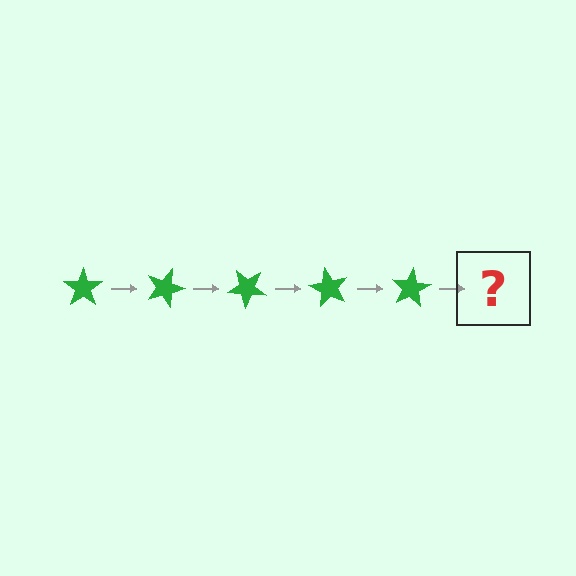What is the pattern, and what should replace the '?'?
The pattern is that the star rotates 20 degrees each step. The '?' should be a green star rotated 100 degrees.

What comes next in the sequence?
The next element should be a green star rotated 100 degrees.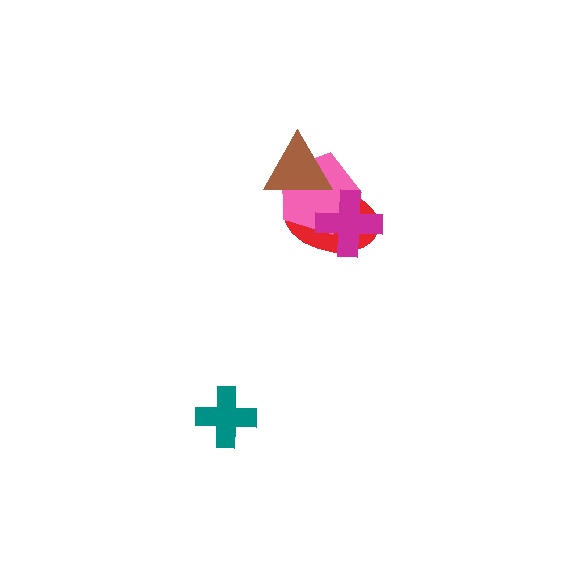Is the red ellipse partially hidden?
Yes, it is partially covered by another shape.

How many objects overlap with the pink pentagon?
3 objects overlap with the pink pentagon.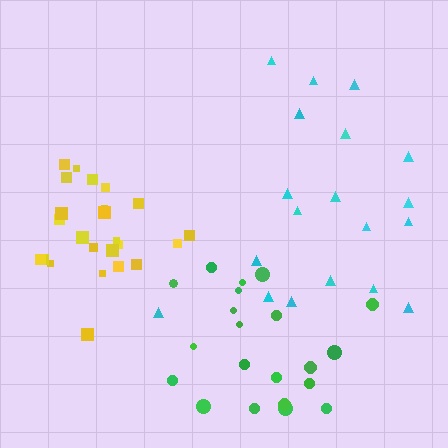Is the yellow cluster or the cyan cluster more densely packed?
Yellow.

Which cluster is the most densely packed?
Yellow.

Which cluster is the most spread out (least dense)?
Cyan.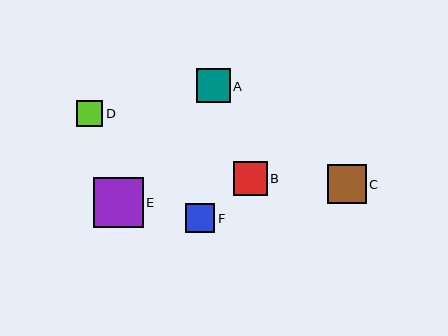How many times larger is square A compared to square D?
Square A is approximately 1.3 times the size of square D.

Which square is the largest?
Square E is the largest with a size of approximately 50 pixels.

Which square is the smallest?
Square D is the smallest with a size of approximately 26 pixels.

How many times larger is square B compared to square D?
Square B is approximately 1.3 times the size of square D.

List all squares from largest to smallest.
From largest to smallest: E, C, B, A, F, D.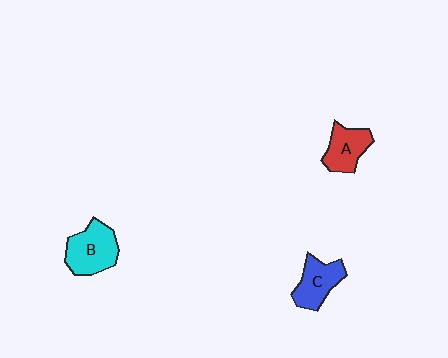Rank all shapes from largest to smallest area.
From largest to smallest: B (cyan), C (blue), A (red).